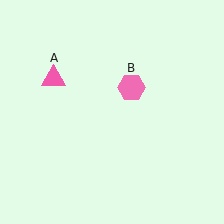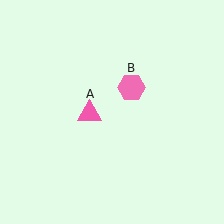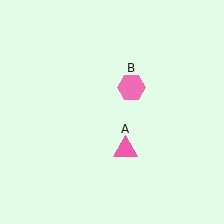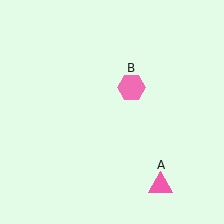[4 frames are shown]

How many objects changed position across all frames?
1 object changed position: pink triangle (object A).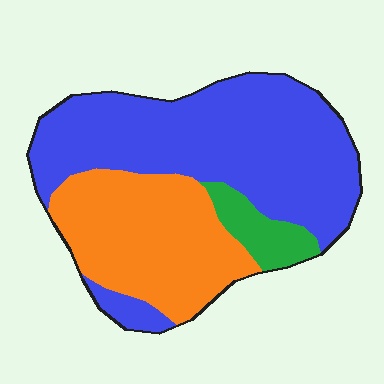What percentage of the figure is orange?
Orange covers roughly 35% of the figure.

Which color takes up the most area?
Blue, at roughly 60%.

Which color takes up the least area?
Green, at roughly 10%.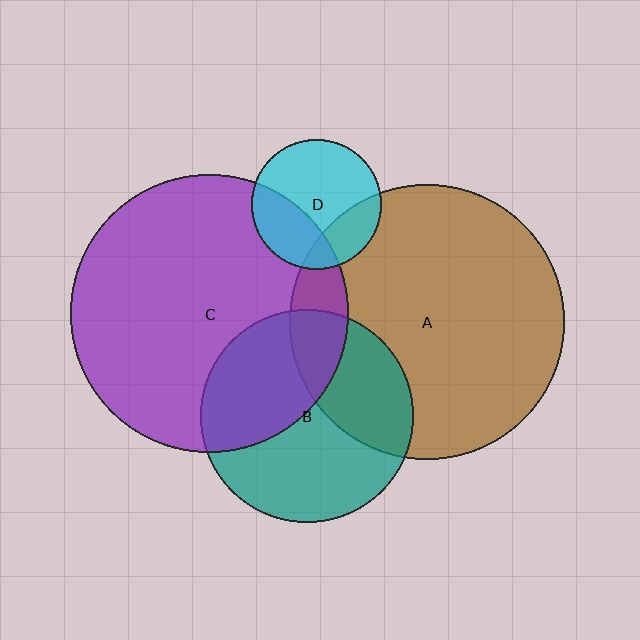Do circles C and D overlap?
Yes.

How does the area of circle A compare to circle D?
Approximately 4.5 times.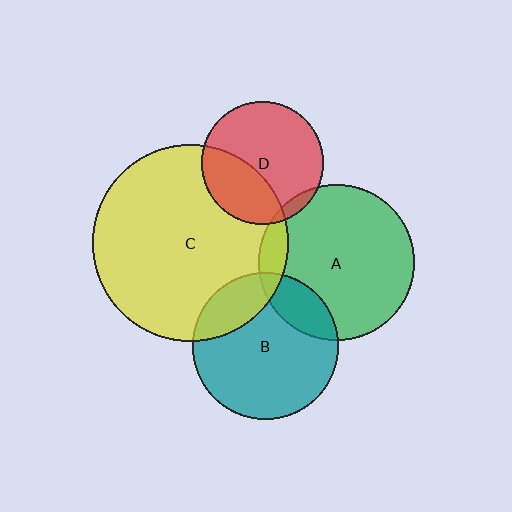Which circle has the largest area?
Circle C (yellow).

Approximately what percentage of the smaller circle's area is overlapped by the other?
Approximately 10%.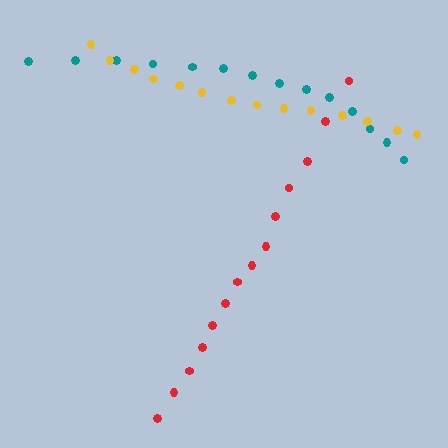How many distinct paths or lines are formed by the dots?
There are 3 distinct paths.